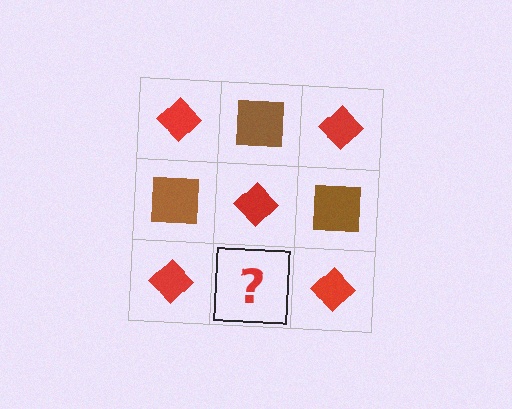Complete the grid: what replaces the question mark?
The question mark should be replaced with a brown square.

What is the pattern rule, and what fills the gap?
The rule is that it alternates red diamond and brown square in a checkerboard pattern. The gap should be filled with a brown square.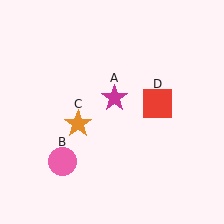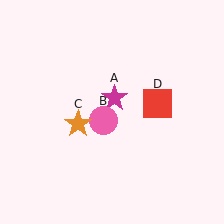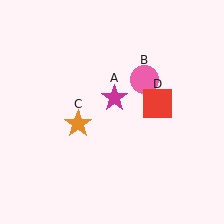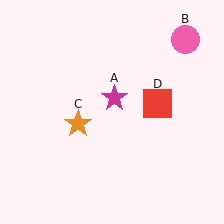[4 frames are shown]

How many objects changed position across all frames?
1 object changed position: pink circle (object B).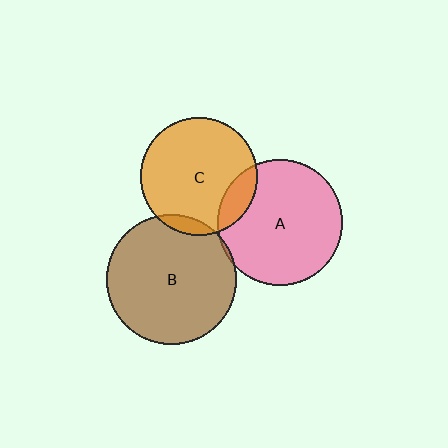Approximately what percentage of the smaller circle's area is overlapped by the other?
Approximately 5%.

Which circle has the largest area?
Circle B (brown).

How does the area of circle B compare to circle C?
Approximately 1.2 times.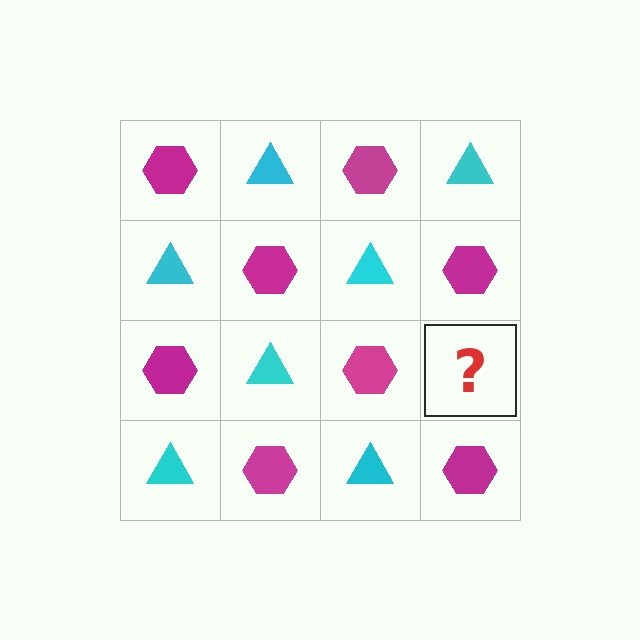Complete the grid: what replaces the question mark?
The question mark should be replaced with a cyan triangle.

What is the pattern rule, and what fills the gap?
The rule is that it alternates magenta hexagon and cyan triangle in a checkerboard pattern. The gap should be filled with a cyan triangle.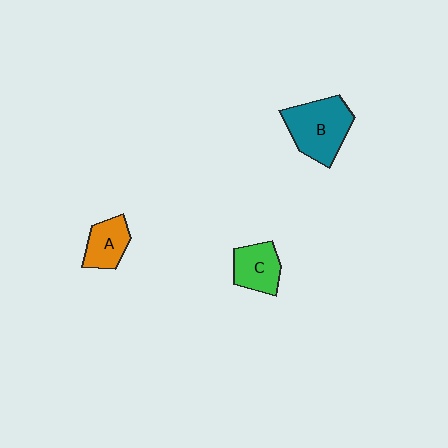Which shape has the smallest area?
Shape A (orange).